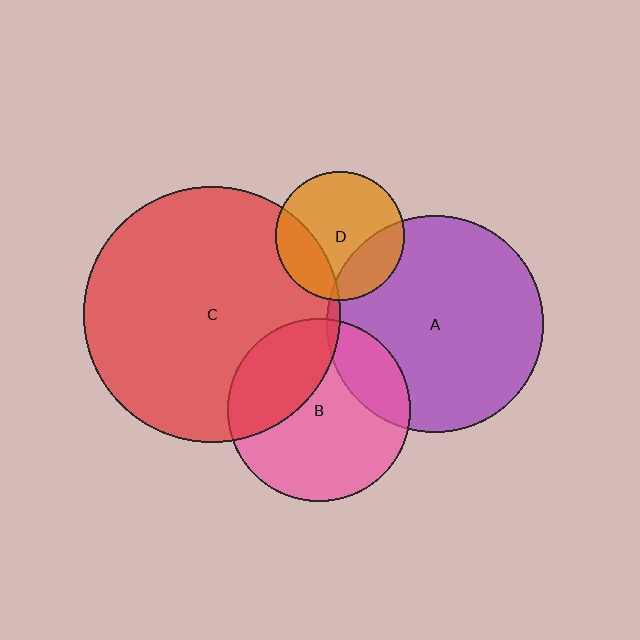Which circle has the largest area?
Circle C (red).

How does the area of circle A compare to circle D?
Approximately 2.8 times.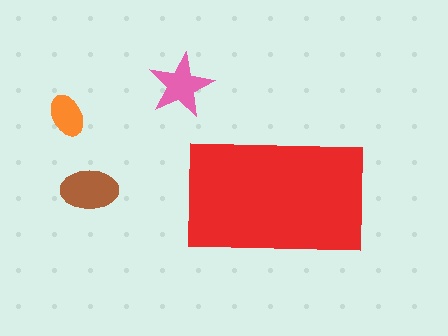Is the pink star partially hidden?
No, the pink star is fully visible.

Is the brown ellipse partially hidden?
No, the brown ellipse is fully visible.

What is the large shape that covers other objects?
A red rectangle.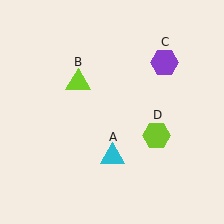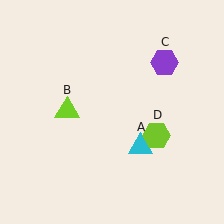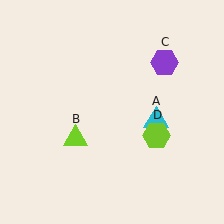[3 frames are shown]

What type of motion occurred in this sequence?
The cyan triangle (object A), lime triangle (object B) rotated counterclockwise around the center of the scene.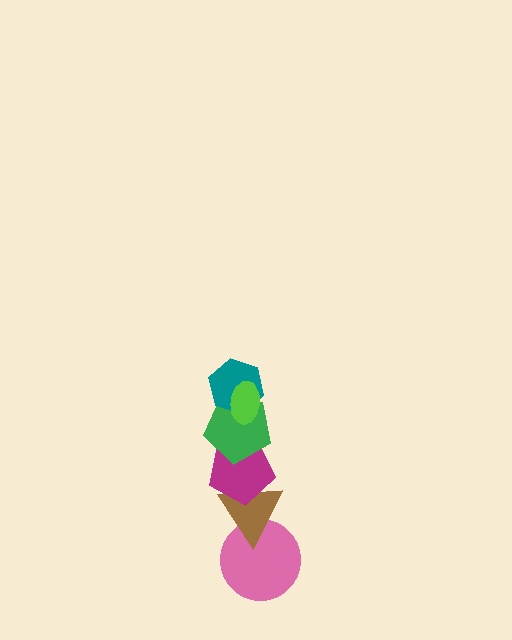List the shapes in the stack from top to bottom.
From top to bottom: the lime ellipse, the teal hexagon, the green pentagon, the magenta pentagon, the brown triangle, the pink circle.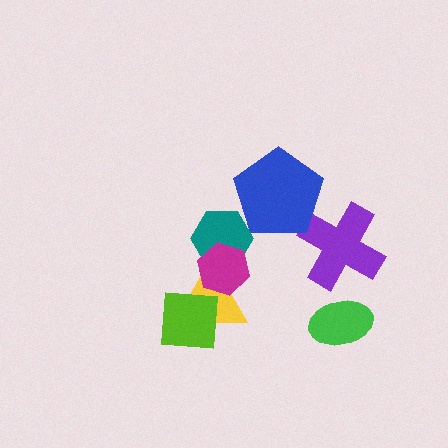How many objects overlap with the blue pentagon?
1 object overlaps with the blue pentagon.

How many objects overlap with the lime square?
1 object overlaps with the lime square.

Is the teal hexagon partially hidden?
Yes, it is partially covered by another shape.